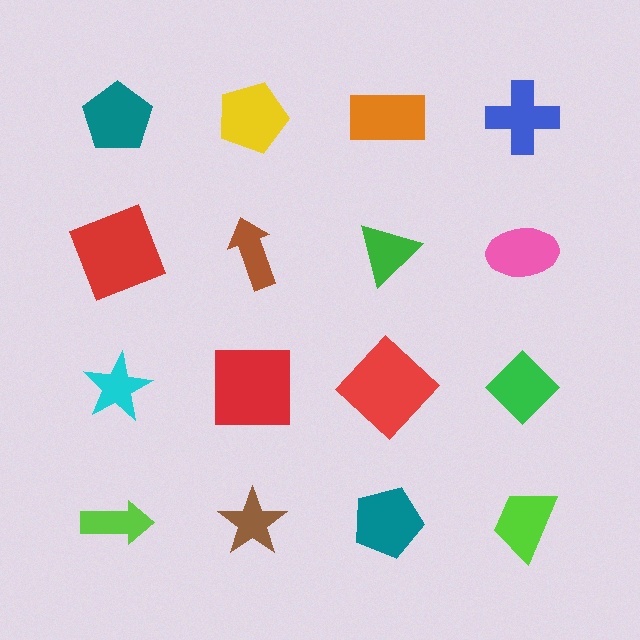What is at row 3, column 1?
A cyan star.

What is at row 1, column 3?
An orange rectangle.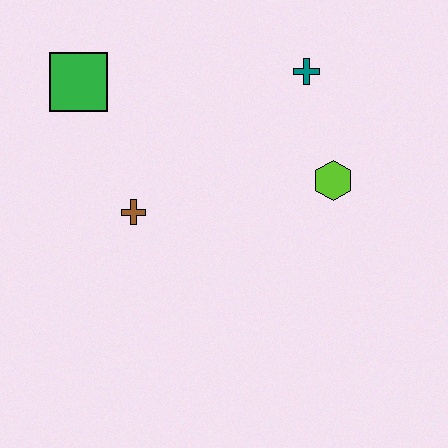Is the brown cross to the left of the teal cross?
Yes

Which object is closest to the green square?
The brown cross is closest to the green square.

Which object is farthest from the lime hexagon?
The green square is farthest from the lime hexagon.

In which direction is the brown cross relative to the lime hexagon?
The brown cross is to the left of the lime hexagon.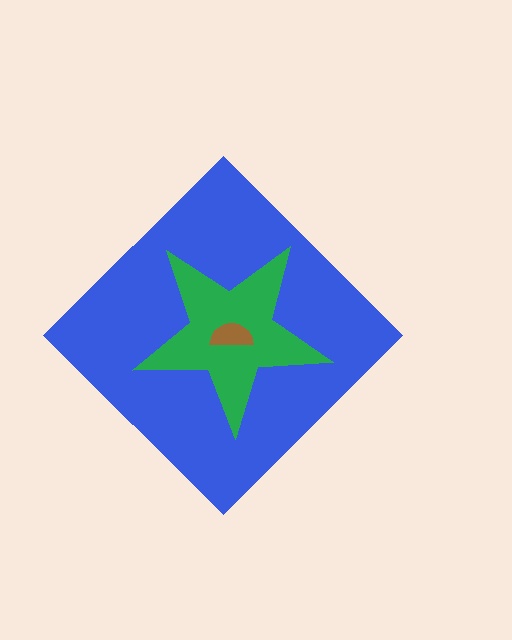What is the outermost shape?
The blue diamond.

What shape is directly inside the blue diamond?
The green star.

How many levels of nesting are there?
3.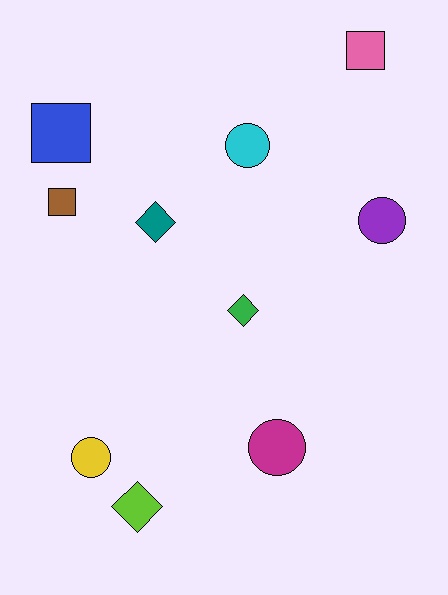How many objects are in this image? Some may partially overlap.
There are 10 objects.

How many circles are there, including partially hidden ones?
There are 4 circles.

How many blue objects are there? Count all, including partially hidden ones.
There is 1 blue object.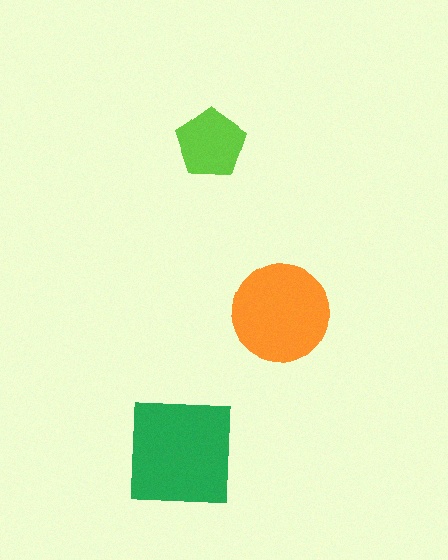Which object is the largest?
The green square.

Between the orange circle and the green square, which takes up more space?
The green square.